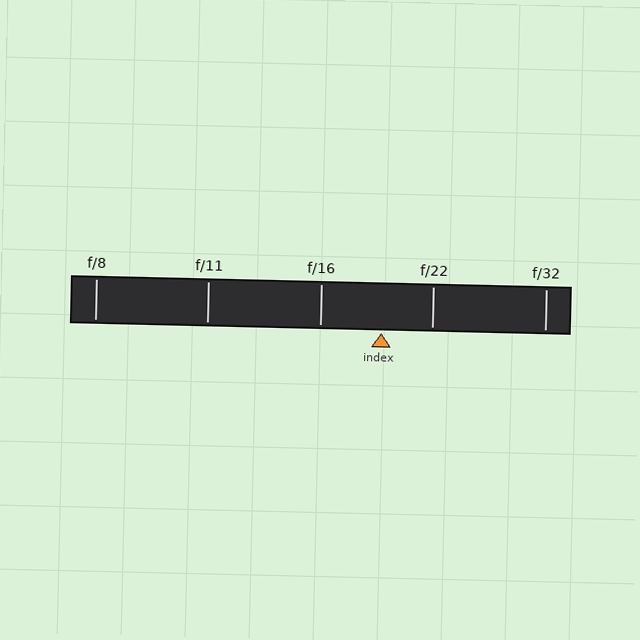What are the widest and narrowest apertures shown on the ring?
The widest aperture shown is f/8 and the narrowest is f/32.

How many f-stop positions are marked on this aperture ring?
There are 5 f-stop positions marked.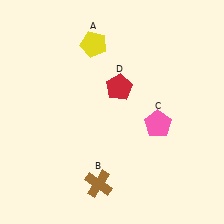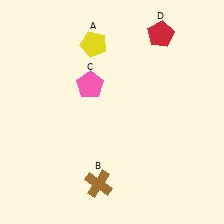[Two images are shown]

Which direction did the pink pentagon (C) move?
The pink pentagon (C) moved left.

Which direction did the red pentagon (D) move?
The red pentagon (D) moved up.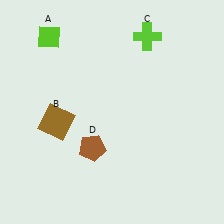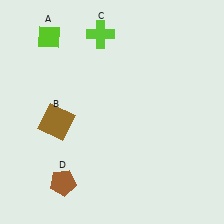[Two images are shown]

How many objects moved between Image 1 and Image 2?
2 objects moved between the two images.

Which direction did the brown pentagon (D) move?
The brown pentagon (D) moved down.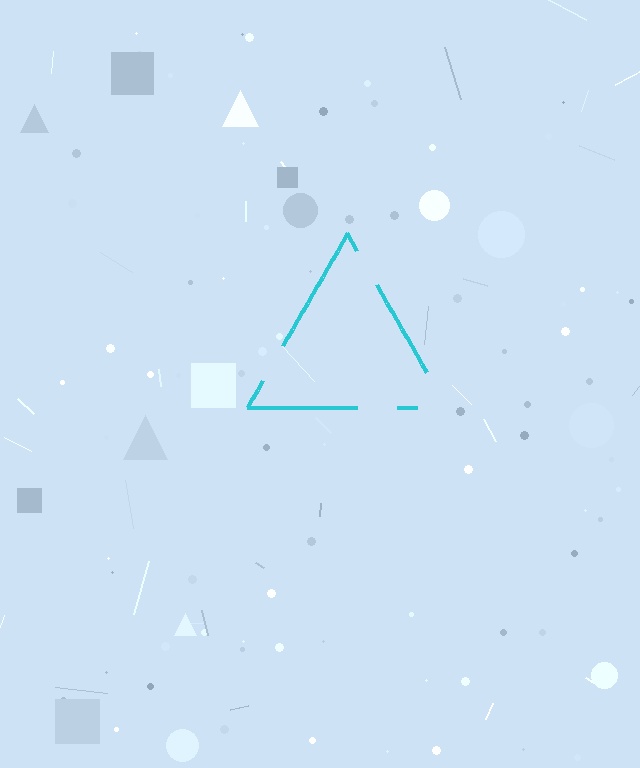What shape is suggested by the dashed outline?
The dashed outline suggests a triangle.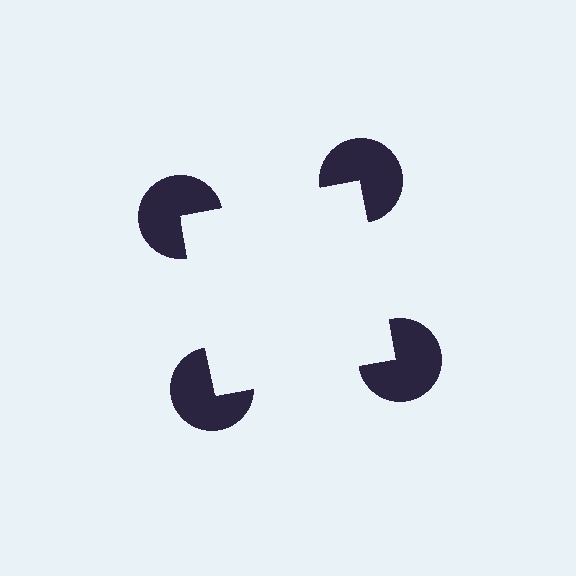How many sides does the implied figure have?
4 sides.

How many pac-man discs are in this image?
There are 4 — one at each vertex of the illusory square.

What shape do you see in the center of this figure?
An illusory square — its edges are inferred from the aligned wedge cuts in the pac-man discs, not physically drawn.